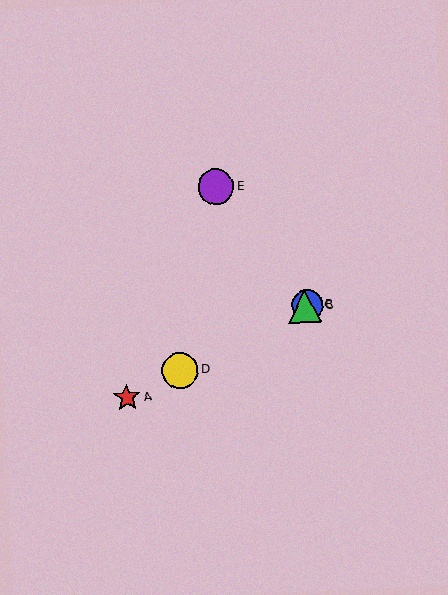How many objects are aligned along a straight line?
4 objects (A, B, C, D) are aligned along a straight line.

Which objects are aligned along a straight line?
Objects A, B, C, D are aligned along a straight line.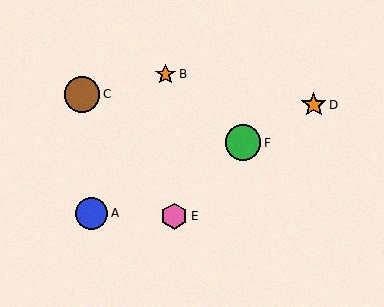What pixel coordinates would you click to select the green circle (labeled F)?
Click at (243, 143) to select the green circle F.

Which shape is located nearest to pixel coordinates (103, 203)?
The blue circle (labeled A) at (92, 213) is nearest to that location.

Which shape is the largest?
The green circle (labeled F) is the largest.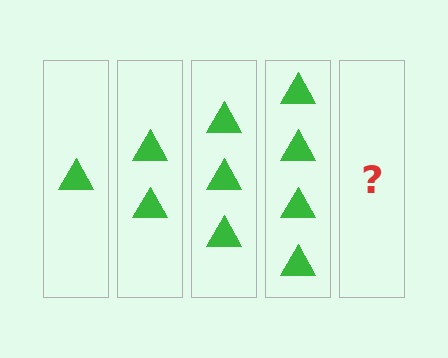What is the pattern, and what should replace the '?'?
The pattern is that each step adds one more triangle. The '?' should be 5 triangles.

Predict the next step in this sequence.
The next step is 5 triangles.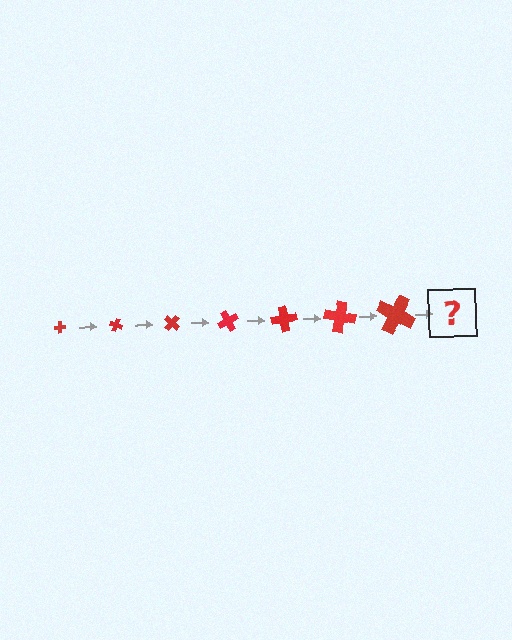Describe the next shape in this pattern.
It should be a cross, larger than the previous one and rotated 140 degrees from the start.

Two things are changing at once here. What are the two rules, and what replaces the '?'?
The two rules are that the cross grows larger each step and it rotates 20 degrees each step. The '?' should be a cross, larger than the previous one and rotated 140 degrees from the start.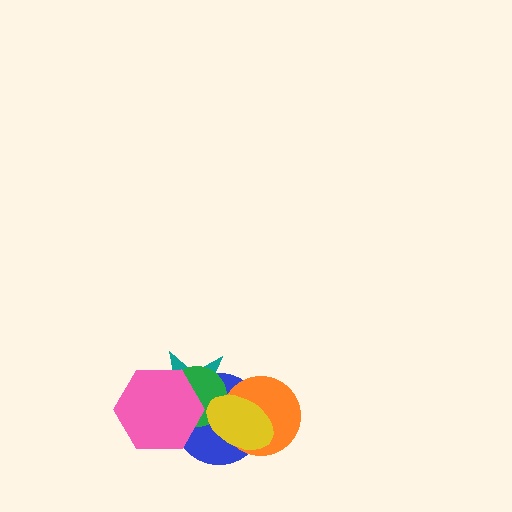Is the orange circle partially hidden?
Yes, it is partially covered by another shape.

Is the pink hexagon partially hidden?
No, no other shape covers it.